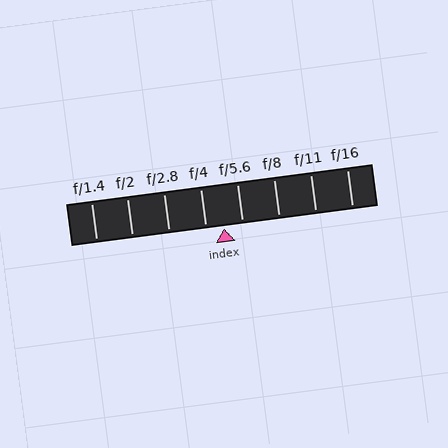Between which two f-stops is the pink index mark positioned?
The index mark is between f/4 and f/5.6.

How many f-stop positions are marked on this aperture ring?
There are 8 f-stop positions marked.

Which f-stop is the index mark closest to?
The index mark is closest to f/4.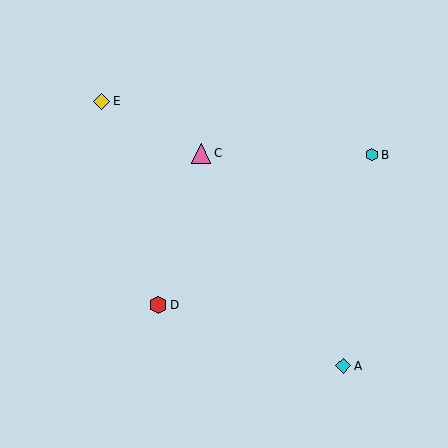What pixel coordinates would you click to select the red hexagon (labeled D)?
Click at (158, 305) to select the red hexagon D.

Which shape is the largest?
The pink triangle (labeled C) is the largest.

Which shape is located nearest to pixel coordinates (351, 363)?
The cyan diamond (labeled A) at (343, 366) is nearest to that location.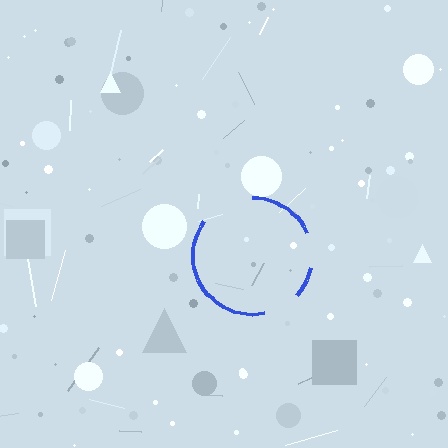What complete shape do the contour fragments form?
The contour fragments form a circle.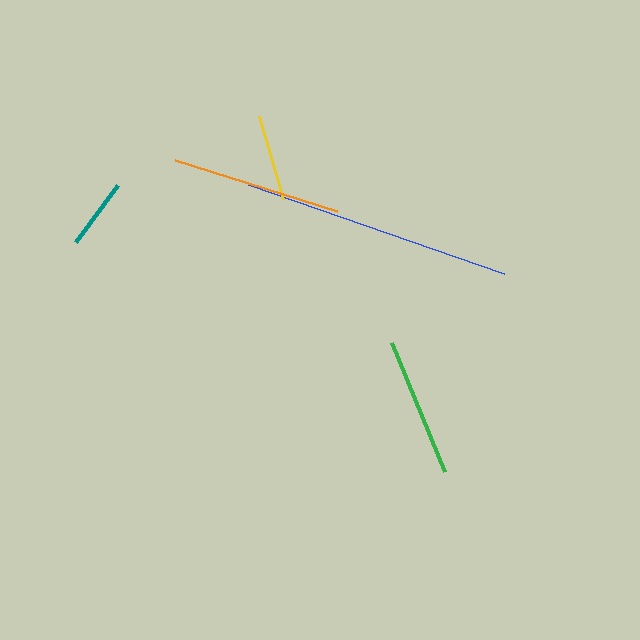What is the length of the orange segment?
The orange segment is approximately 170 pixels long.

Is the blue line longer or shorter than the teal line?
The blue line is longer than the teal line.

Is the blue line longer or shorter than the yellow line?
The blue line is longer than the yellow line.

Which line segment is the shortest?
The teal line is the shortest at approximately 71 pixels.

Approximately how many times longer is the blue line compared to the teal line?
The blue line is approximately 3.8 times the length of the teal line.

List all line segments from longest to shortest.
From longest to shortest: blue, orange, green, yellow, teal.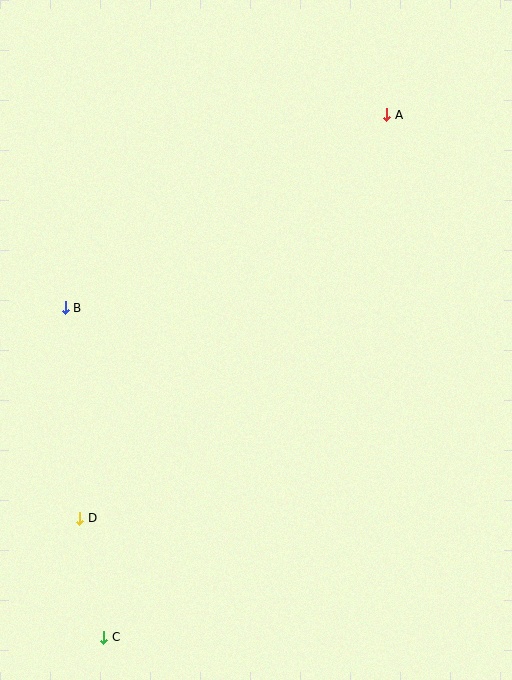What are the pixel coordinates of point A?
Point A is at (387, 115).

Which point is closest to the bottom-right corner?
Point C is closest to the bottom-right corner.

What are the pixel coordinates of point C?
Point C is at (104, 637).